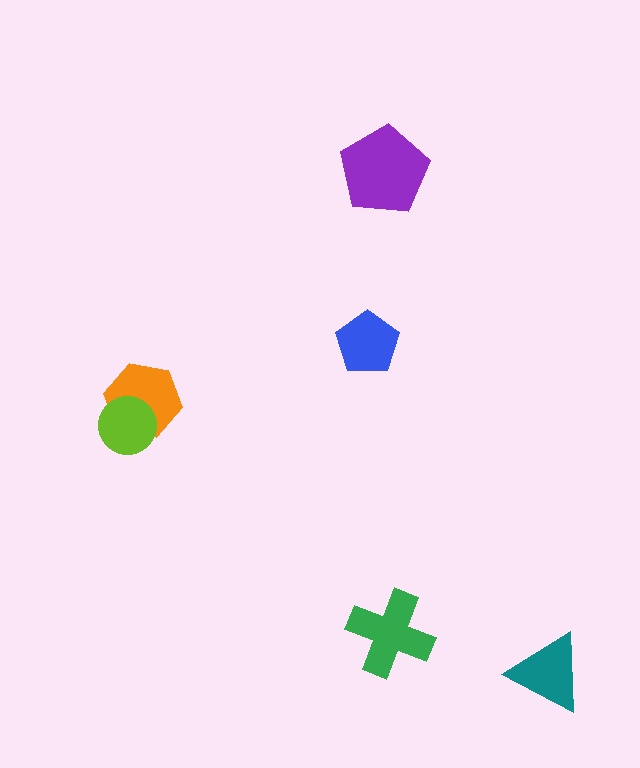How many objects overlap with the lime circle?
1 object overlaps with the lime circle.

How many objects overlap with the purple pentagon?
0 objects overlap with the purple pentagon.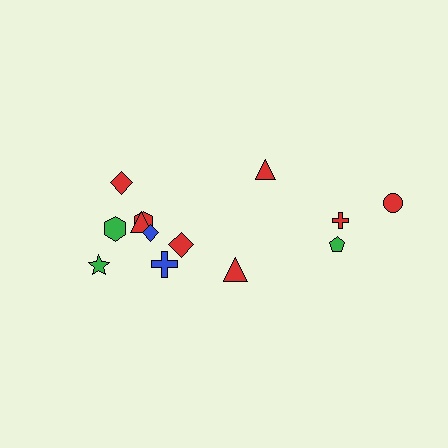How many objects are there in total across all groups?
There are 13 objects.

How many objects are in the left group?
There are 8 objects.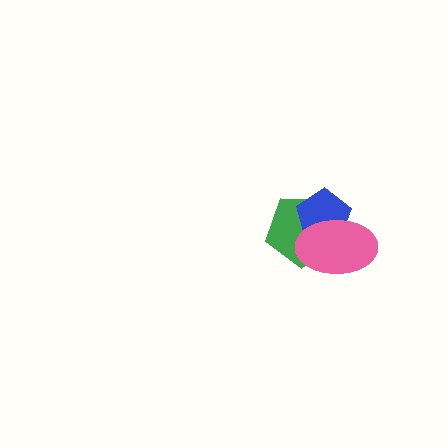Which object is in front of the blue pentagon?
The pink ellipse is in front of the blue pentagon.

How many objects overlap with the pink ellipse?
2 objects overlap with the pink ellipse.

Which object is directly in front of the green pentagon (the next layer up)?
The blue pentagon is directly in front of the green pentagon.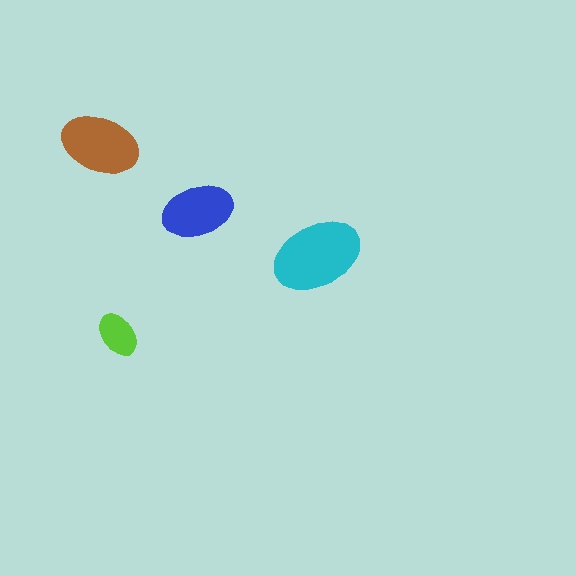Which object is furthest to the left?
The brown ellipse is leftmost.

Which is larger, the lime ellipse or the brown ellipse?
The brown one.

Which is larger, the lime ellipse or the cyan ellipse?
The cyan one.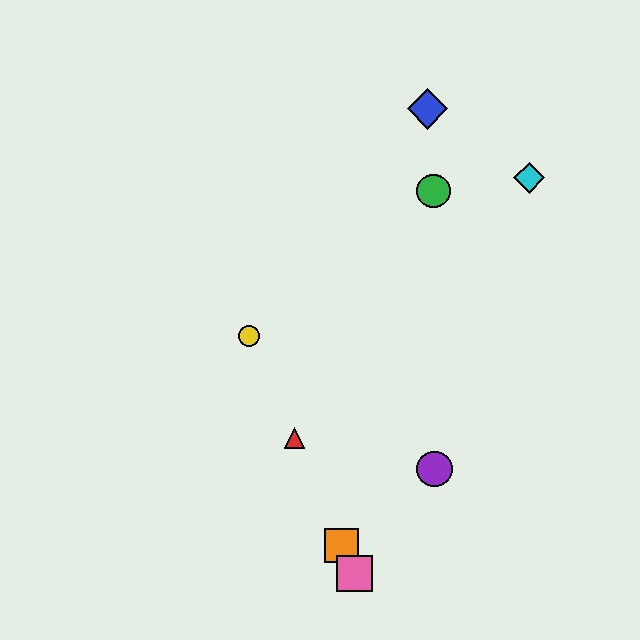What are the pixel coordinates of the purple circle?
The purple circle is at (435, 469).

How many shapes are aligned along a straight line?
4 shapes (the red triangle, the yellow circle, the orange square, the pink square) are aligned along a straight line.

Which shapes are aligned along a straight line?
The red triangle, the yellow circle, the orange square, the pink square are aligned along a straight line.